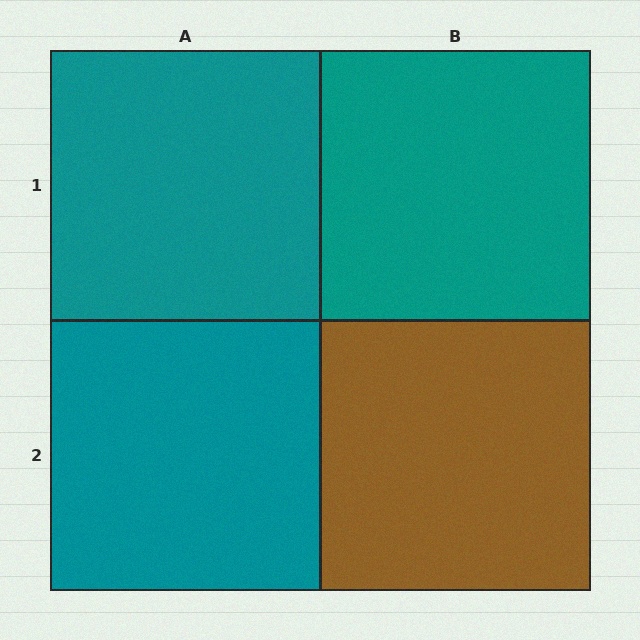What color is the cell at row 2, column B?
Brown.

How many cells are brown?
1 cell is brown.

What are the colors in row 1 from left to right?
Teal, teal.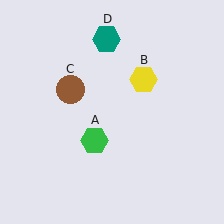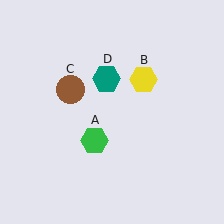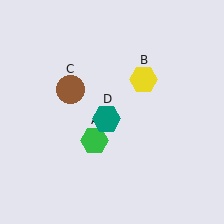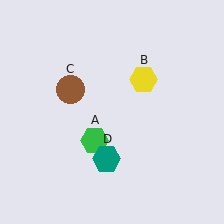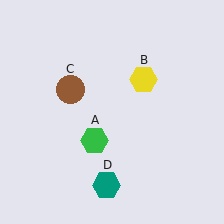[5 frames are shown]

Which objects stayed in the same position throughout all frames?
Green hexagon (object A) and yellow hexagon (object B) and brown circle (object C) remained stationary.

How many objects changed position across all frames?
1 object changed position: teal hexagon (object D).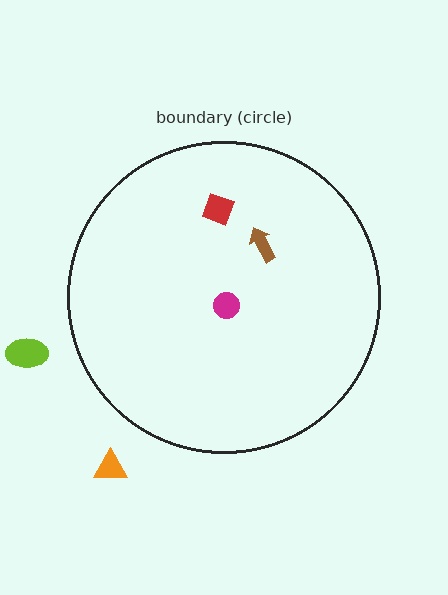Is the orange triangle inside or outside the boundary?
Outside.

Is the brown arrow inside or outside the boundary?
Inside.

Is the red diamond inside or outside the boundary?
Inside.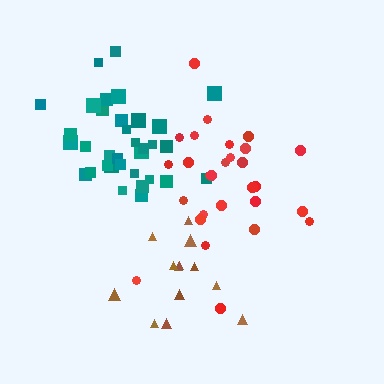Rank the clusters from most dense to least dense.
teal, brown, red.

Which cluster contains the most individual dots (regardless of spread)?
Teal (34).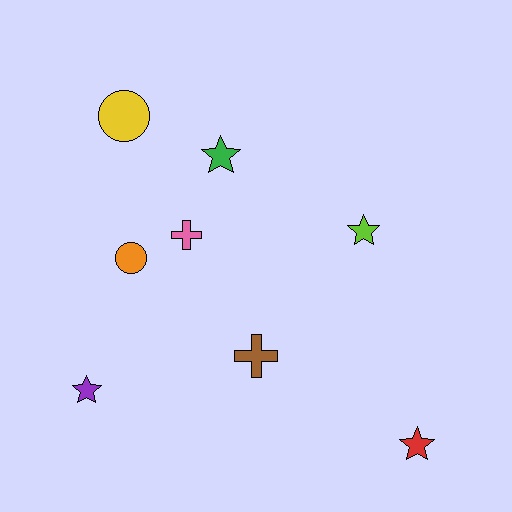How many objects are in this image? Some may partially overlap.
There are 8 objects.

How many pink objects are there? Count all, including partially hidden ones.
There is 1 pink object.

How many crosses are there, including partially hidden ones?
There are 2 crosses.